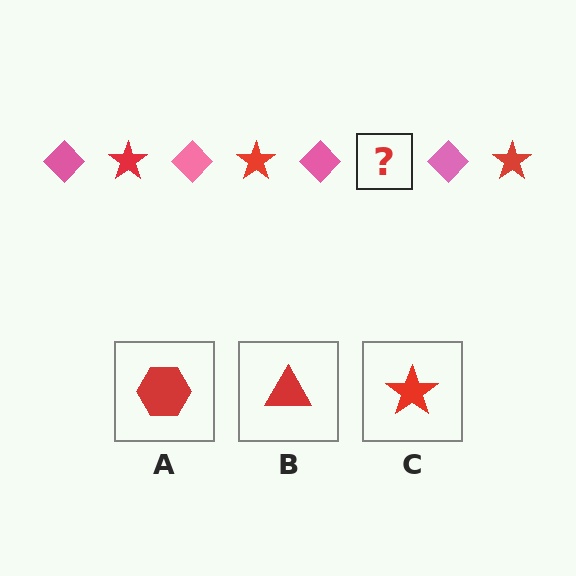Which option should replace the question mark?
Option C.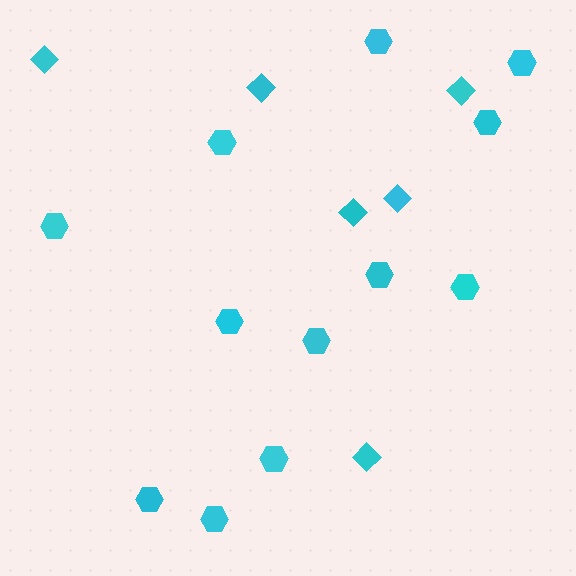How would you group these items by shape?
There are 2 groups: one group of diamonds (6) and one group of hexagons (12).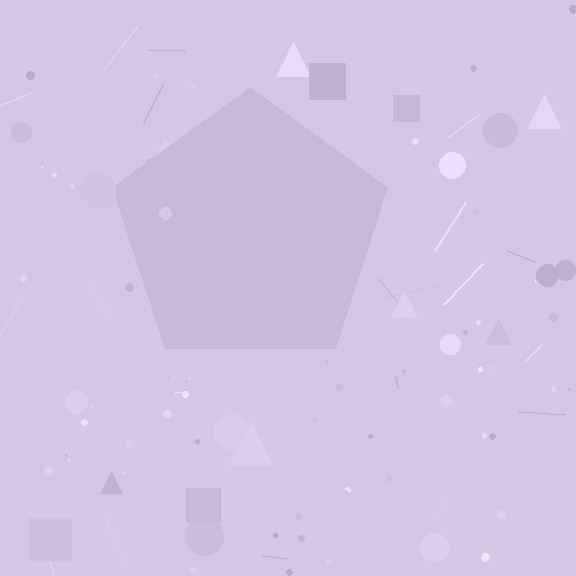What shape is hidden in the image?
A pentagon is hidden in the image.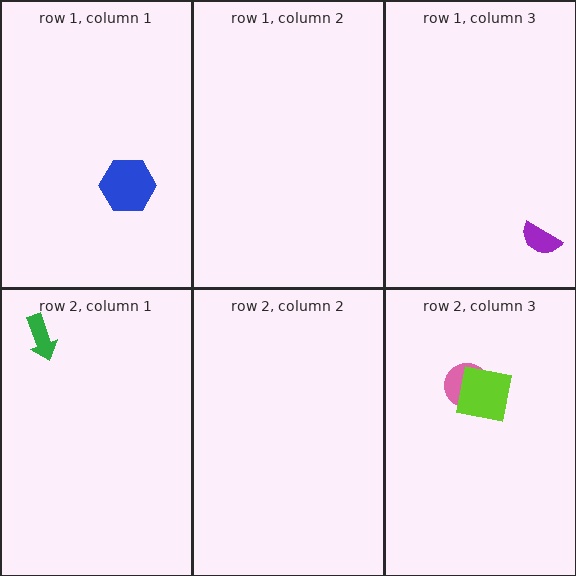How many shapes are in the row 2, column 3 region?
2.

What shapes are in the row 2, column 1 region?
The green arrow.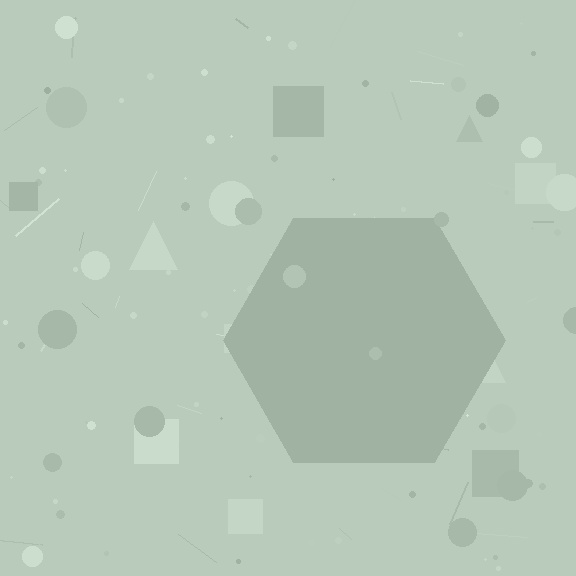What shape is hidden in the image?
A hexagon is hidden in the image.